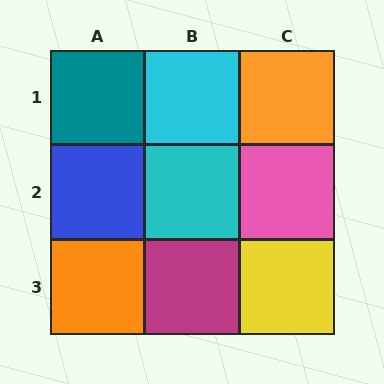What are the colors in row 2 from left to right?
Blue, cyan, pink.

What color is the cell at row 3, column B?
Magenta.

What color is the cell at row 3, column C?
Yellow.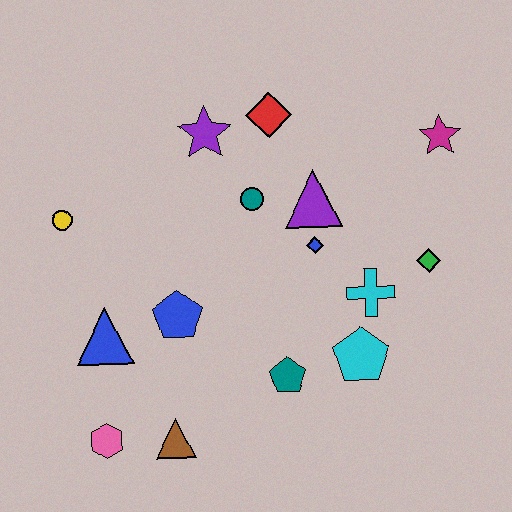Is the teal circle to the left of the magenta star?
Yes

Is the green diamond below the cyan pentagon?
No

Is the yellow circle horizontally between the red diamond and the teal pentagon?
No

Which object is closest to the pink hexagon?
The brown triangle is closest to the pink hexagon.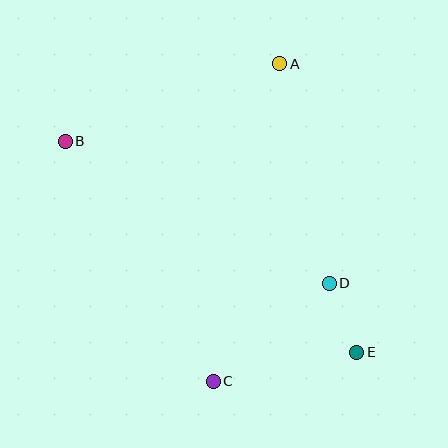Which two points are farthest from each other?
Points B and E are farthest from each other.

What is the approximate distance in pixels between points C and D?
The distance between C and D is approximately 152 pixels.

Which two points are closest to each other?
Points D and E are closest to each other.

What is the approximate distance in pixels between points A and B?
The distance between A and B is approximately 228 pixels.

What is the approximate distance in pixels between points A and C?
The distance between A and C is approximately 324 pixels.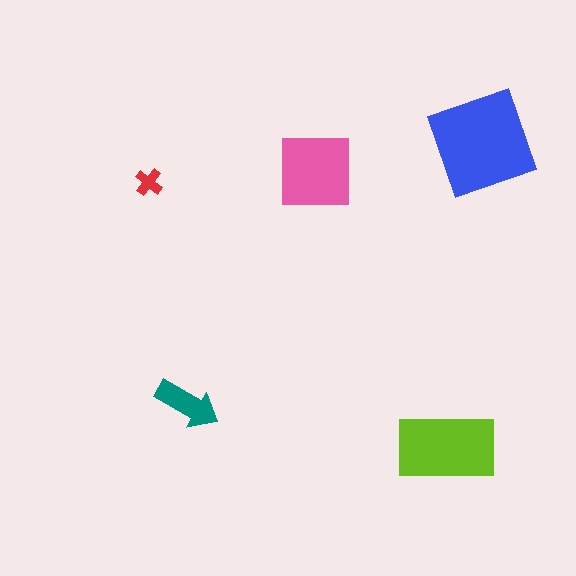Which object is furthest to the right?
The blue diamond is rightmost.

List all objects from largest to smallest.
The blue diamond, the lime rectangle, the pink square, the teal arrow, the red cross.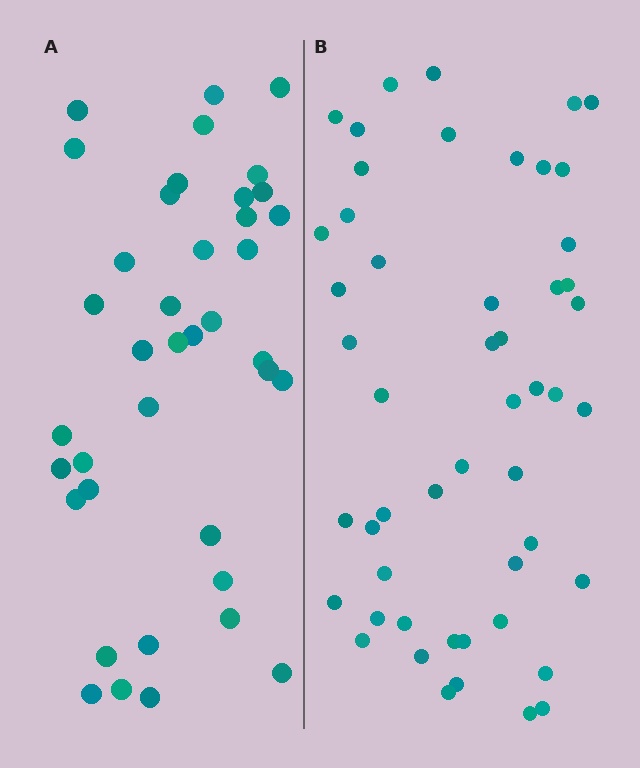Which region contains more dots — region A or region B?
Region B (the right region) has more dots.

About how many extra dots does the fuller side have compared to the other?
Region B has roughly 12 or so more dots than region A.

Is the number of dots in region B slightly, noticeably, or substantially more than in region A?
Region B has noticeably more, but not dramatically so. The ratio is roughly 1.3 to 1.